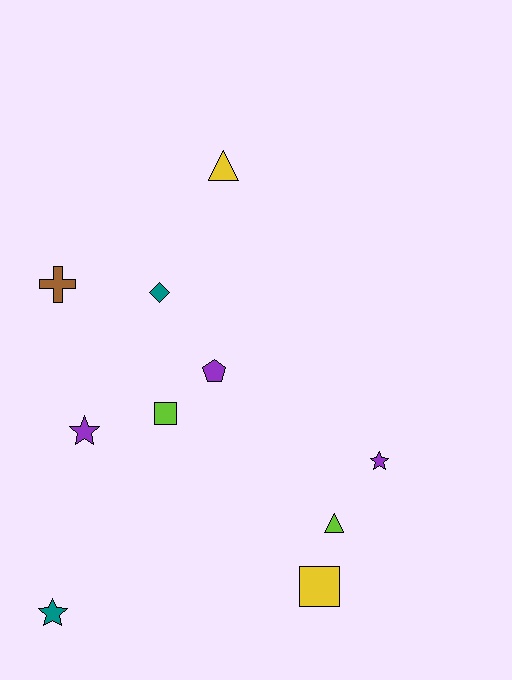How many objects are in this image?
There are 10 objects.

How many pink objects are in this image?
There are no pink objects.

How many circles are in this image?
There are no circles.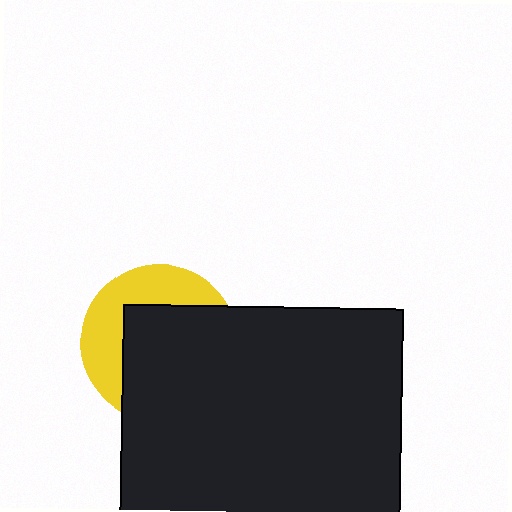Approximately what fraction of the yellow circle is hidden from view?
Roughly 62% of the yellow circle is hidden behind the black rectangle.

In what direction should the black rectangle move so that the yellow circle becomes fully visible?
The black rectangle should move toward the lower-right. That is the shortest direction to clear the overlap and leave the yellow circle fully visible.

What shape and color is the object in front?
The object in front is a black rectangle.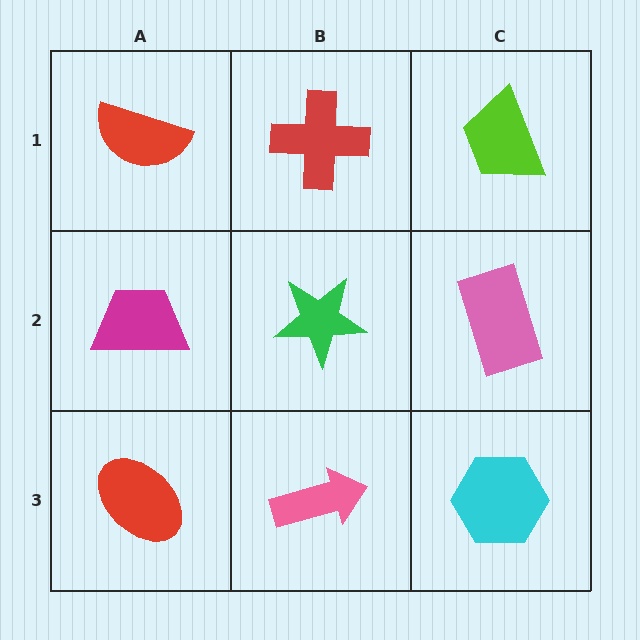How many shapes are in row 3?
3 shapes.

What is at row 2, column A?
A magenta trapezoid.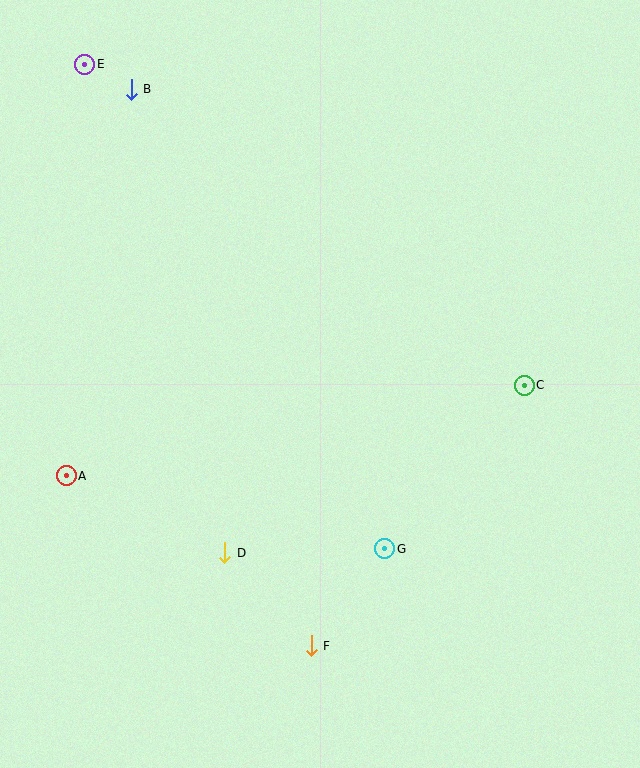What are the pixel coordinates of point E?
Point E is at (85, 64).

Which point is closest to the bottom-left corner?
Point A is closest to the bottom-left corner.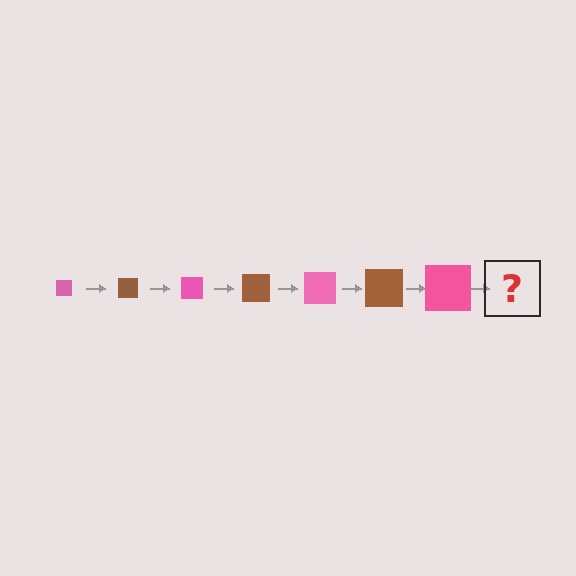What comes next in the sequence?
The next element should be a brown square, larger than the previous one.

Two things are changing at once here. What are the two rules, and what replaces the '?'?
The two rules are that the square grows larger each step and the color cycles through pink and brown. The '?' should be a brown square, larger than the previous one.